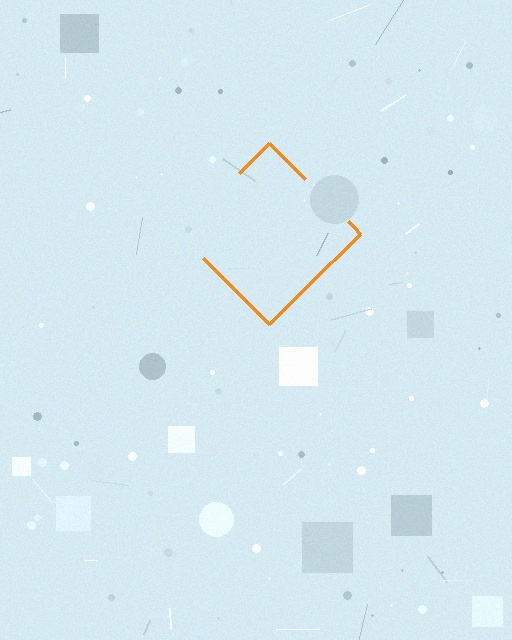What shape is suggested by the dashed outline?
The dashed outline suggests a diamond.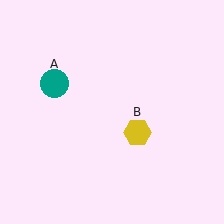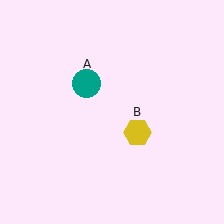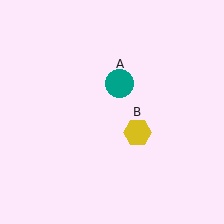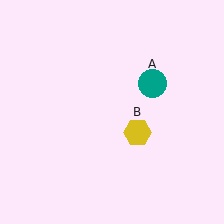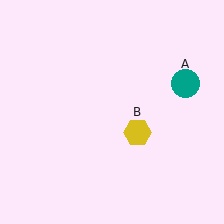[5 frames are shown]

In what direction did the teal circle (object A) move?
The teal circle (object A) moved right.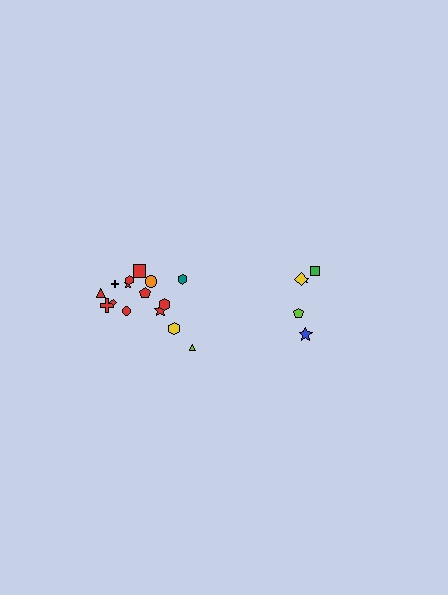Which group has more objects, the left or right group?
The left group.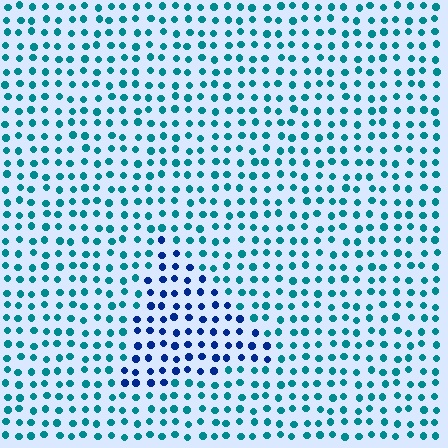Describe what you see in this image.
The image is filled with small teal elements in a uniform arrangement. A triangle-shaped region is visible where the elements are tinted to a slightly different hue, forming a subtle color boundary.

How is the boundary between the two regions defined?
The boundary is defined purely by a slight shift in hue (about 42 degrees). Spacing, size, and orientation are identical on both sides.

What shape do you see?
I see a triangle.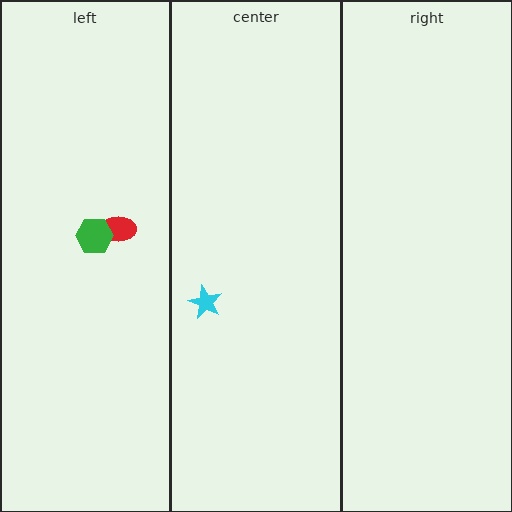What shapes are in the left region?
The red ellipse, the green hexagon.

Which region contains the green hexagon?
The left region.